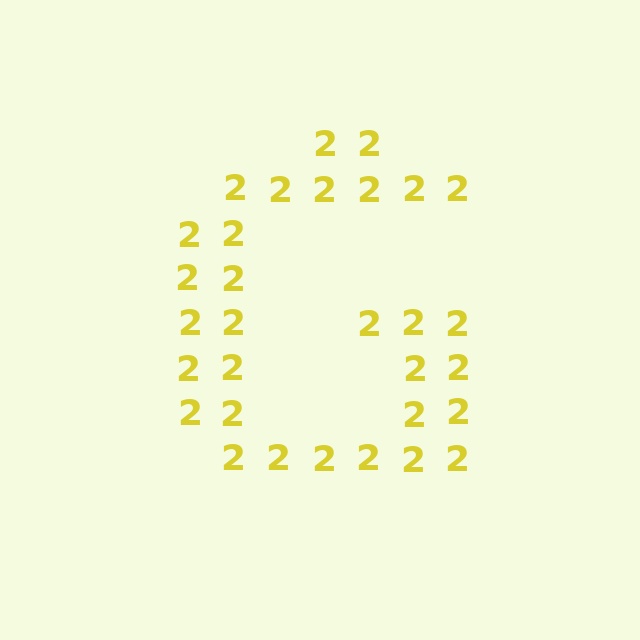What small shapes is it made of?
It is made of small digit 2's.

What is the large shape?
The large shape is the letter G.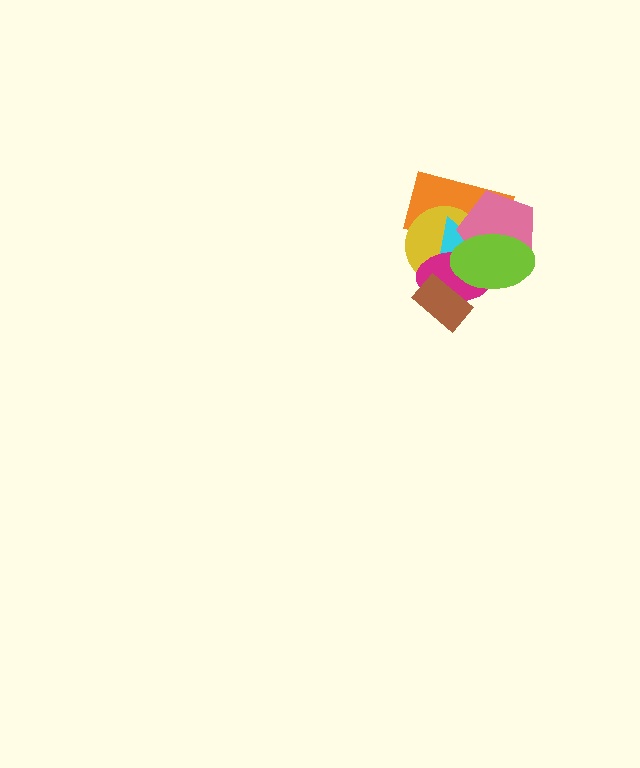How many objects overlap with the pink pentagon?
5 objects overlap with the pink pentagon.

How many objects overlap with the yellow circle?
6 objects overlap with the yellow circle.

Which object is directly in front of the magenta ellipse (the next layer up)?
The brown rectangle is directly in front of the magenta ellipse.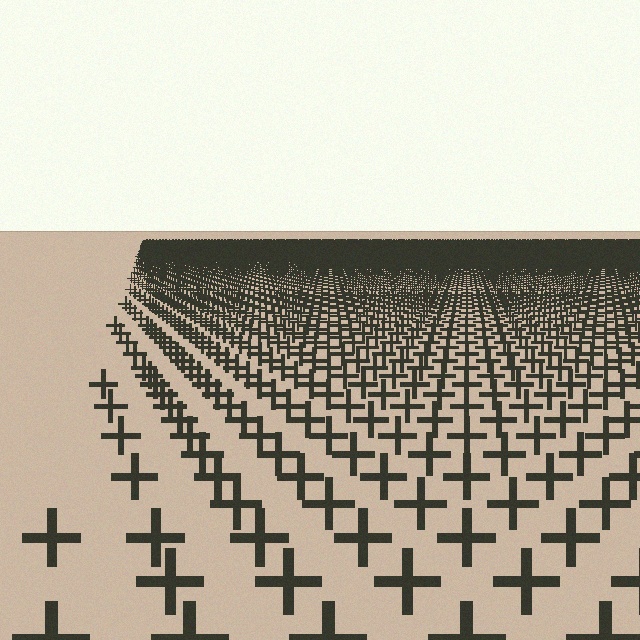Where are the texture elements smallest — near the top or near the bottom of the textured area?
Near the top.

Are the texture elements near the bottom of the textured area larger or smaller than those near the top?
Larger. Near the bottom, elements are closer to the viewer and appear at a bigger on-screen size.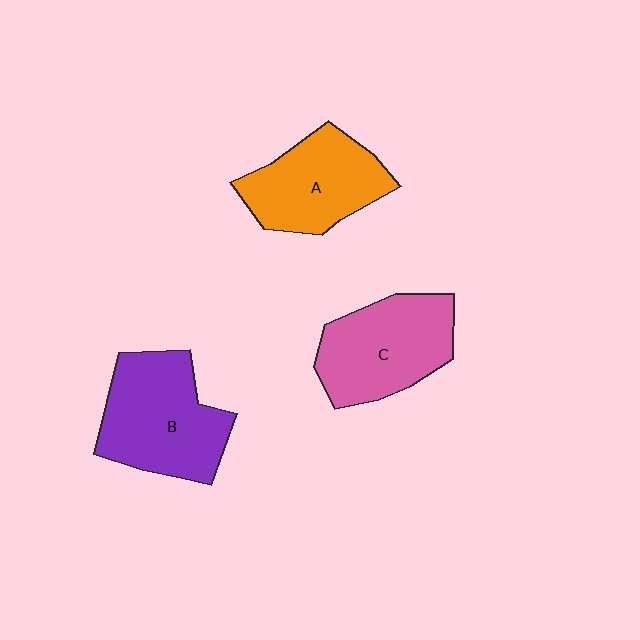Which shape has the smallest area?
Shape A (orange).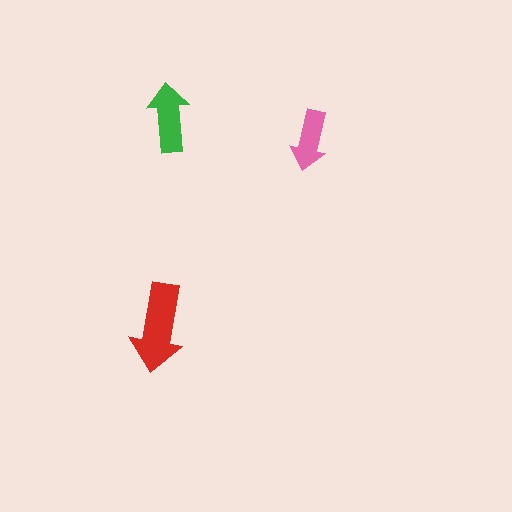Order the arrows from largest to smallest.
the red one, the green one, the pink one.